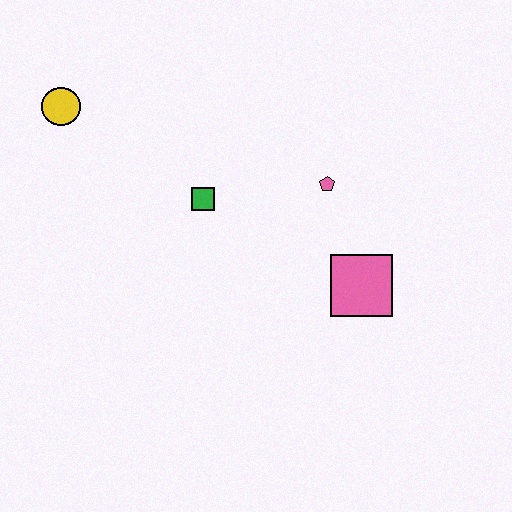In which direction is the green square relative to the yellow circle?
The green square is to the right of the yellow circle.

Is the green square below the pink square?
No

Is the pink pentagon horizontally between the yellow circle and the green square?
No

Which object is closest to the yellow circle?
The green square is closest to the yellow circle.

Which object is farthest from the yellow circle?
The pink square is farthest from the yellow circle.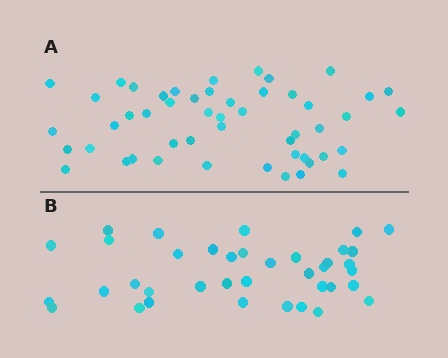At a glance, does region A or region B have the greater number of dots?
Region A (the top region) has more dots.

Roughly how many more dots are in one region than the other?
Region A has roughly 12 or so more dots than region B.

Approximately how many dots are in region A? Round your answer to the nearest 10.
About 50 dots.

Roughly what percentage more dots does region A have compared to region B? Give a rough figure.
About 30% more.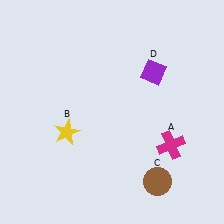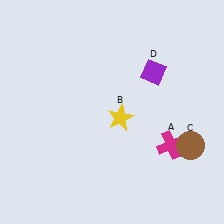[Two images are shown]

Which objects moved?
The objects that moved are: the yellow star (B), the brown circle (C).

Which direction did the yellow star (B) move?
The yellow star (B) moved right.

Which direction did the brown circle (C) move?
The brown circle (C) moved up.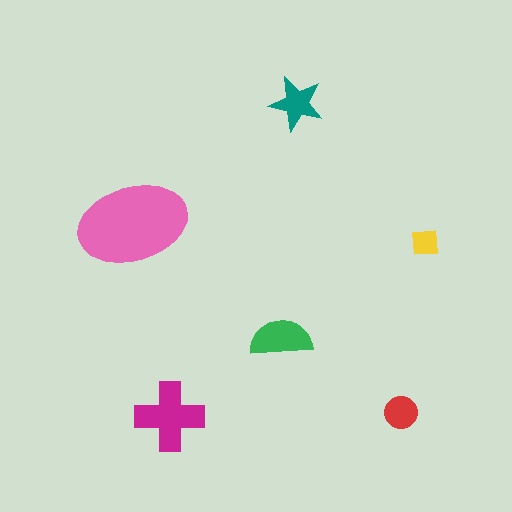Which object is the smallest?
The yellow square.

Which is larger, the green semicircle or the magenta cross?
The magenta cross.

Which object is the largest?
The pink ellipse.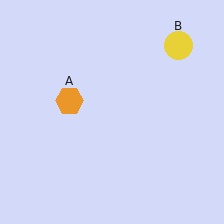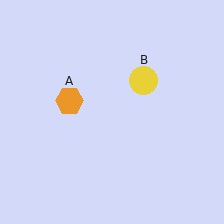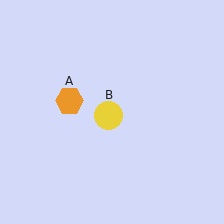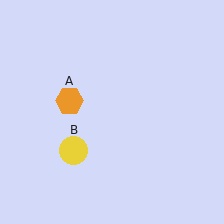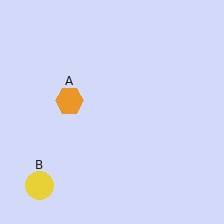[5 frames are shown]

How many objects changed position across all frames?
1 object changed position: yellow circle (object B).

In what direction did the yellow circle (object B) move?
The yellow circle (object B) moved down and to the left.